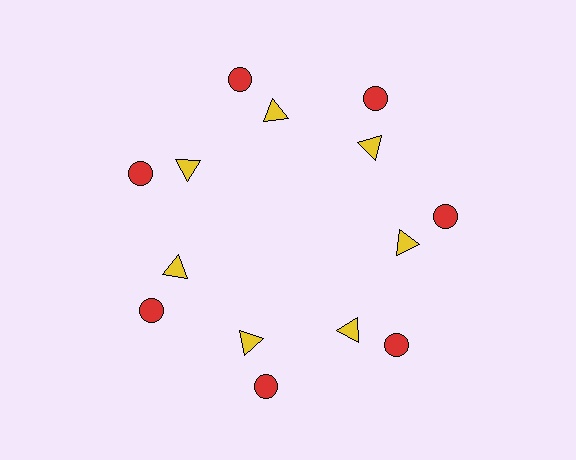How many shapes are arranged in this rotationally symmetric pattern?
There are 14 shapes, arranged in 7 groups of 2.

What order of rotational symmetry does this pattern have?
This pattern has 7-fold rotational symmetry.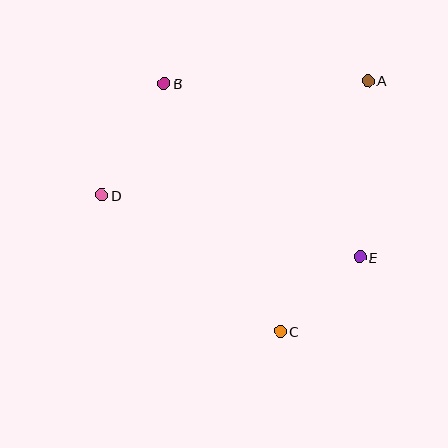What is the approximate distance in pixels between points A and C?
The distance between A and C is approximately 266 pixels.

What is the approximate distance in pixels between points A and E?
The distance between A and E is approximately 177 pixels.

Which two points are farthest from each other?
Points A and D are farthest from each other.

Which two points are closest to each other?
Points C and E are closest to each other.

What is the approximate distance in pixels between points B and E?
The distance between B and E is approximately 262 pixels.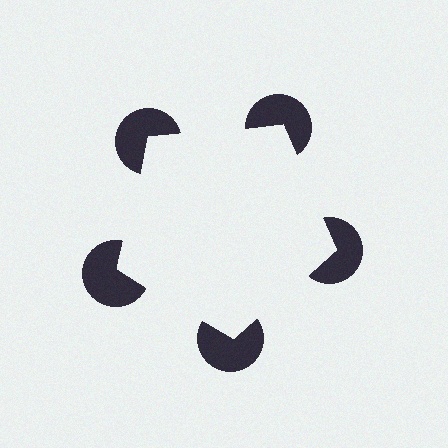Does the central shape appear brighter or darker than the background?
It typically appears slightly brighter than the background, even though no actual brightness change is drawn.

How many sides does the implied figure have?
5 sides.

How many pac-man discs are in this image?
There are 5 — one at each vertex of the illusory pentagon.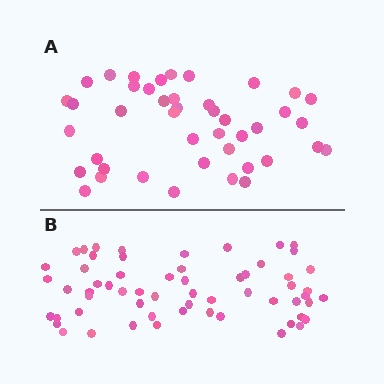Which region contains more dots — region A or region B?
Region B (the bottom region) has more dots.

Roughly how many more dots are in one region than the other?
Region B has approximately 15 more dots than region A.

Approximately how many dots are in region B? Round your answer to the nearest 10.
About 60 dots.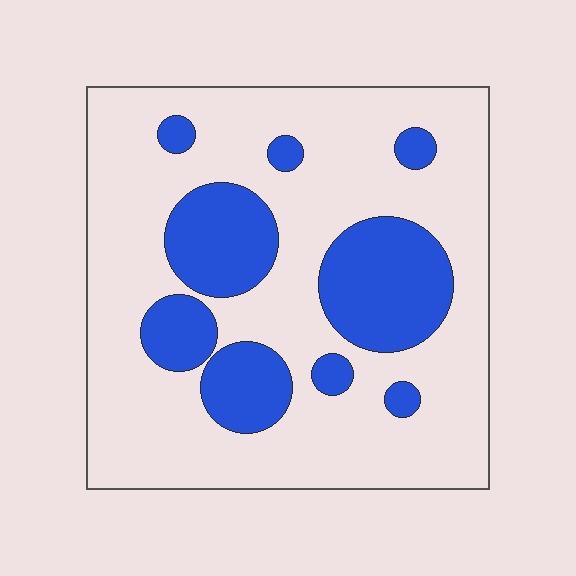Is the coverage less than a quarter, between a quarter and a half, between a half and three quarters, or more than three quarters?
Between a quarter and a half.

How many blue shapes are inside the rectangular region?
9.